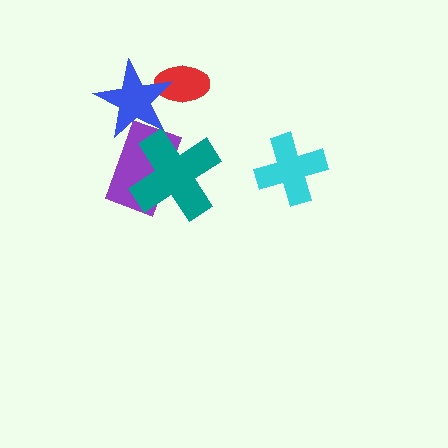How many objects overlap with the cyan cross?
0 objects overlap with the cyan cross.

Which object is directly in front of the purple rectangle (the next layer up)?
The teal cross is directly in front of the purple rectangle.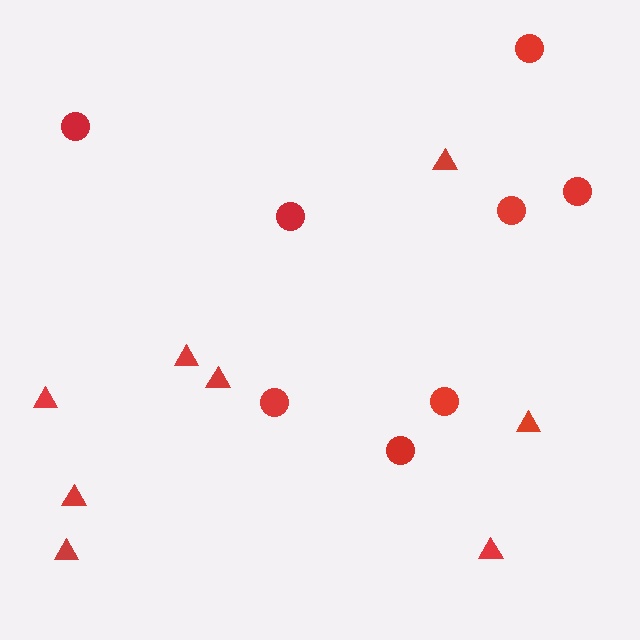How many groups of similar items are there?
There are 2 groups: one group of triangles (8) and one group of circles (8).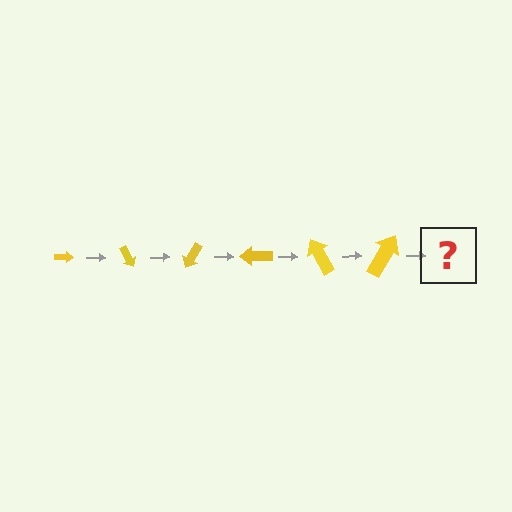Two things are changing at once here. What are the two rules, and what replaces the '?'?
The two rules are that the arrow grows larger each step and it rotates 60 degrees each step. The '?' should be an arrow, larger than the previous one and rotated 360 degrees from the start.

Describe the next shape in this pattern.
It should be an arrow, larger than the previous one and rotated 360 degrees from the start.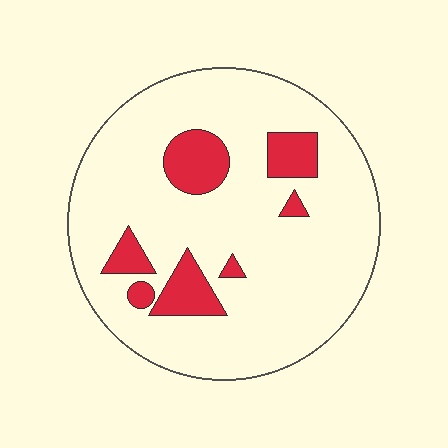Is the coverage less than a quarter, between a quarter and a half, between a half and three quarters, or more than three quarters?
Less than a quarter.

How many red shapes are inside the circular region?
7.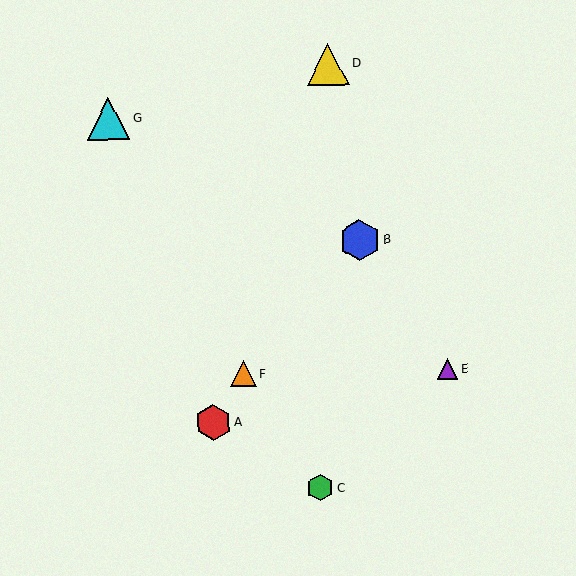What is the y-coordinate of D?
Object D is at y≈64.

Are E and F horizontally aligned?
Yes, both are at y≈369.